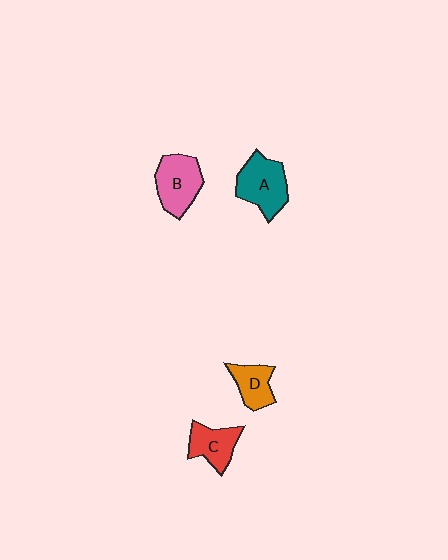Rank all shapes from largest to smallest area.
From largest to smallest: A (teal), B (pink), C (red), D (orange).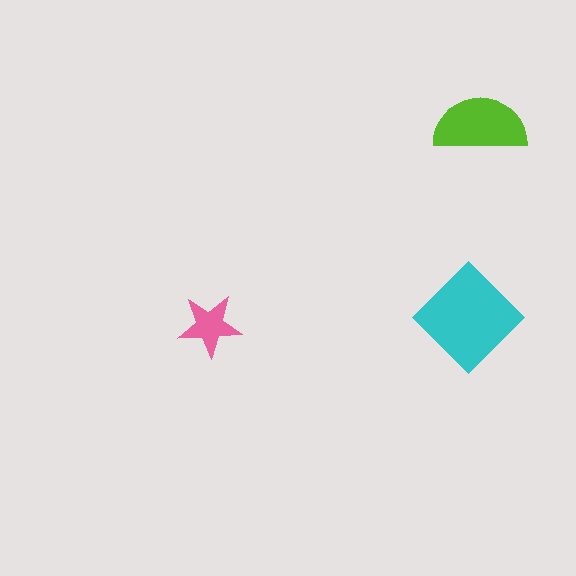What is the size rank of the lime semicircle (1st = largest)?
2nd.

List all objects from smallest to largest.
The pink star, the lime semicircle, the cyan diamond.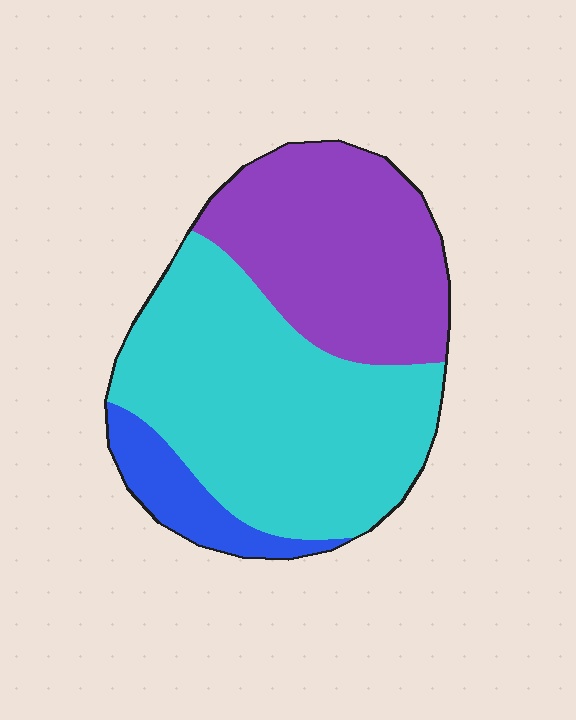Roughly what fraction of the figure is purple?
Purple takes up about three eighths (3/8) of the figure.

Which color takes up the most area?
Cyan, at roughly 55%.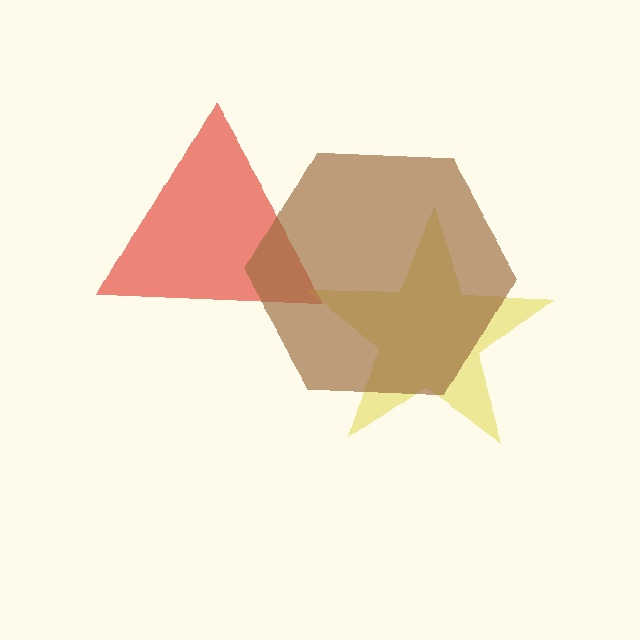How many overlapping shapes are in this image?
There are 3 overlapping shapes in the image.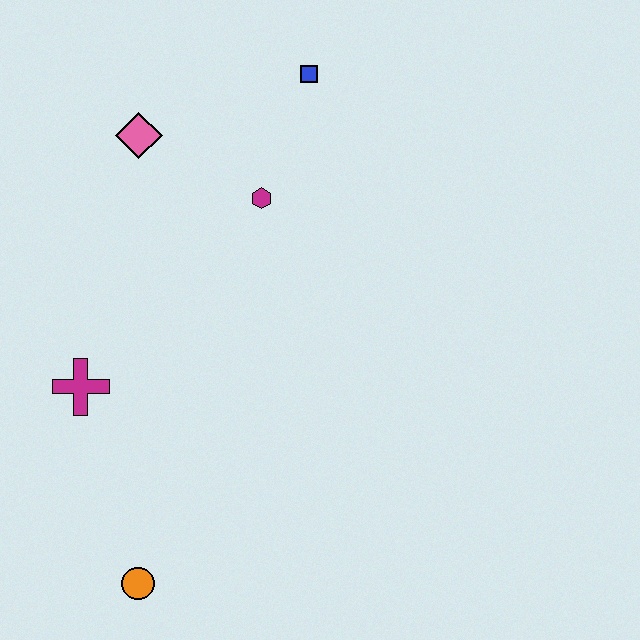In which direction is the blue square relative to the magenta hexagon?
The blue square is above the magenta hexagon.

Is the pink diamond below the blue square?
Yes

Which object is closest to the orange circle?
The magenta cross is closest to the orange circle.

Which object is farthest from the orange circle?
The blue square is farthest from the orange circle.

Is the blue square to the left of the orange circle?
No